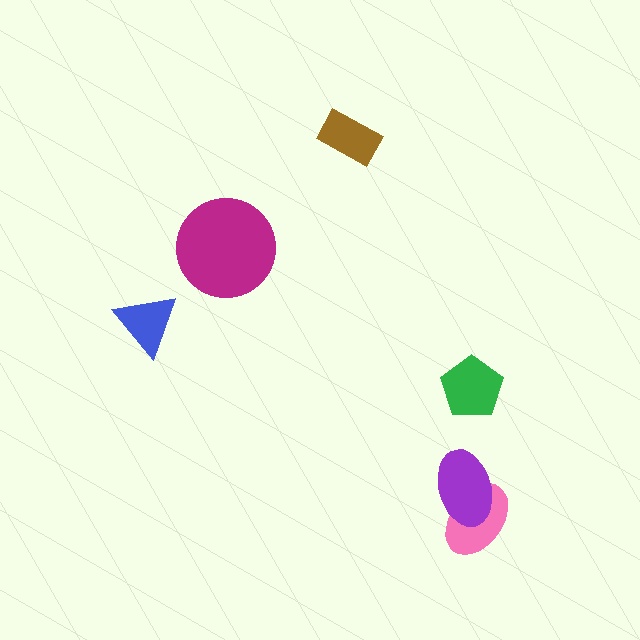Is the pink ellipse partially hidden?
Yes, it is partially covered by another shape.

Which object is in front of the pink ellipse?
The purple ellipse is in front of the pink ellipse.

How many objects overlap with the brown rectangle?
0 objects overlap with the brown rectangle.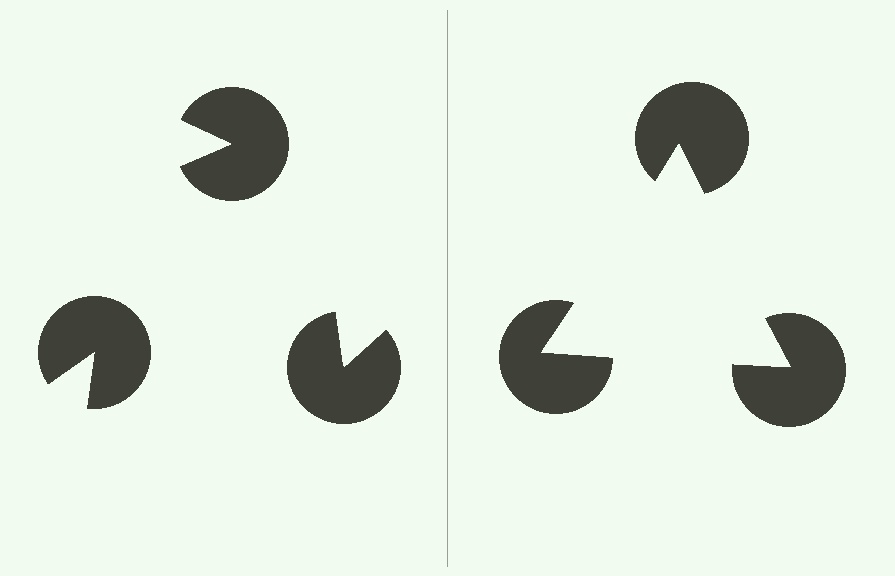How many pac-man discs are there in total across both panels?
6 — 3 on each side.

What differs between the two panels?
The pac-man discs are positioned identically on both sides; only the wedge orientations differ. On the right they align to a triangle; on the left they are misaligned.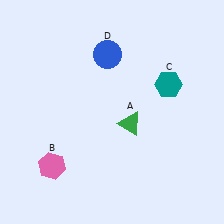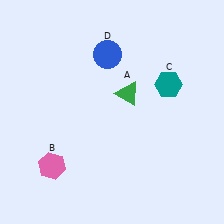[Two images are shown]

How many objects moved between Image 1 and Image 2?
1 object moved between the two images.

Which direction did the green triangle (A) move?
The green triangle (A) moved up.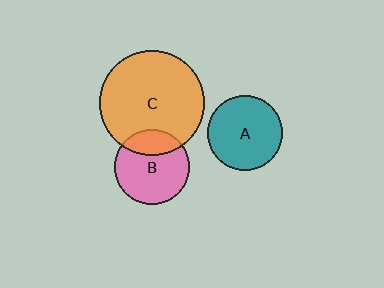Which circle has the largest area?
Circle C (orange).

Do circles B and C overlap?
Yes.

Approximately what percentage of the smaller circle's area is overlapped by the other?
Approximately 25%.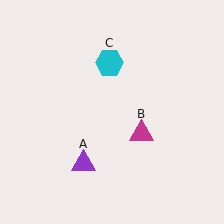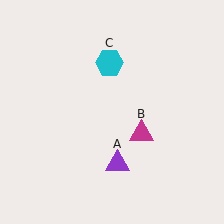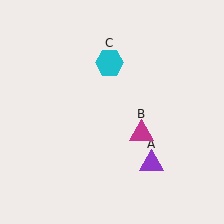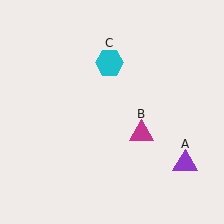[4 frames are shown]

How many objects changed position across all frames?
1 object changed position: purple triangle (object A).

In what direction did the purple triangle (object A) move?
The purple triangle (object A) moved right.